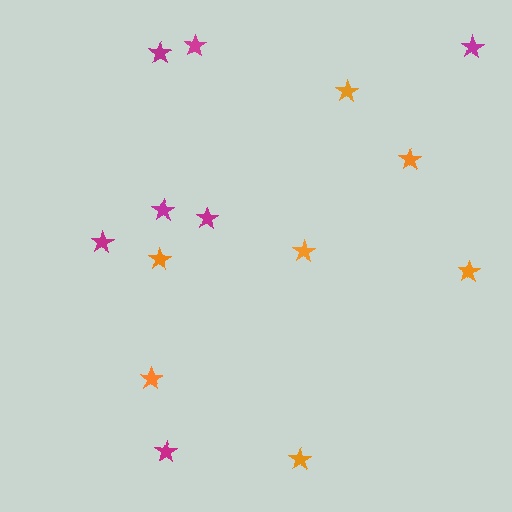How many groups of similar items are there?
There are 2 groups: one group of magenta stars (7) and one group of orange stars (7).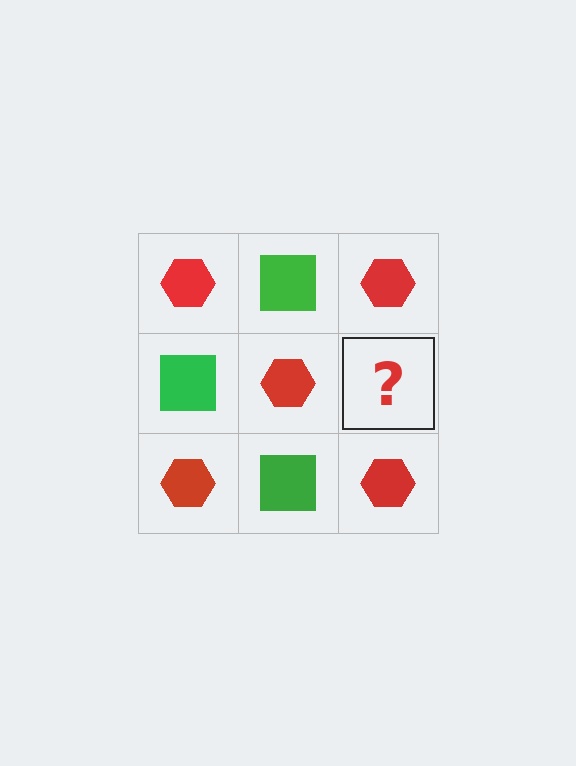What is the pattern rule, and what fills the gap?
The rule is that it alternates red hexagon and green square in a checkerboard pattern. The gap should be filled with a green square.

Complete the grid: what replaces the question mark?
The question mark should be replaced with a green square.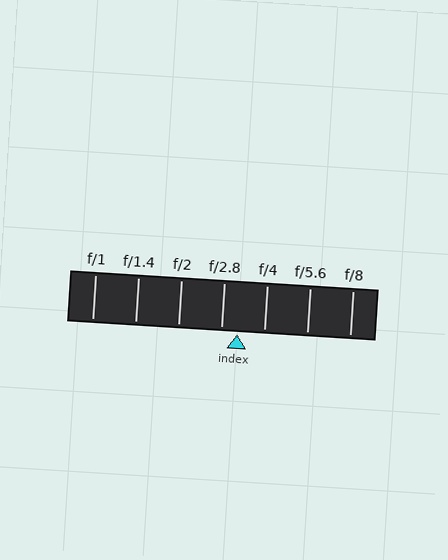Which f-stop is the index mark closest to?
The index mark is closest to f/2.8.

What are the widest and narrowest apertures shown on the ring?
The widest aperture shown is f/1 and the narrowest is f/8.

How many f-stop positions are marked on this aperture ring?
There are 7 f-stop positions marked.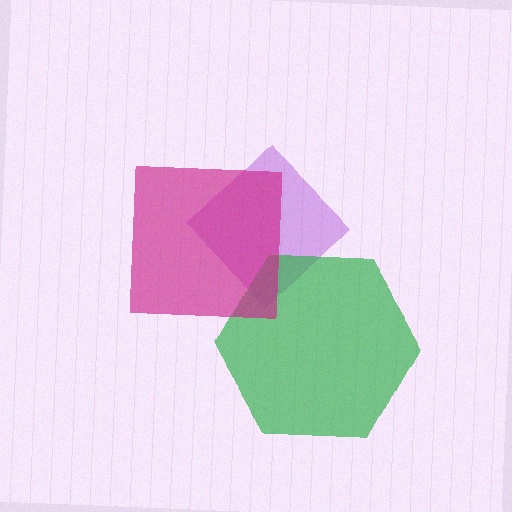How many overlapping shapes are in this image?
There are 3 overlapping shapes in the image.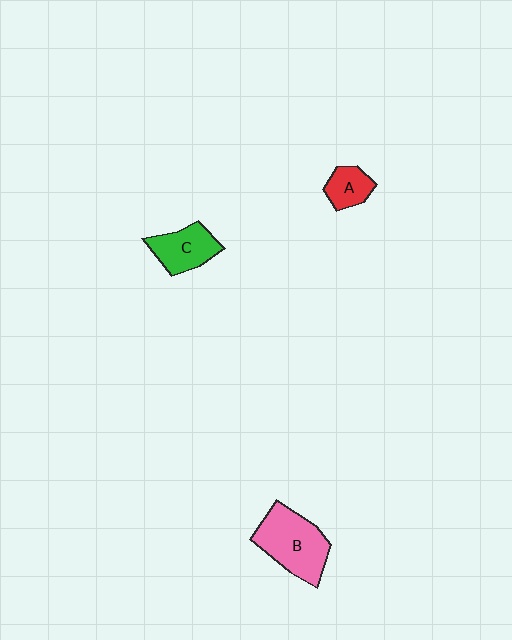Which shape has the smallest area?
Shape A (red).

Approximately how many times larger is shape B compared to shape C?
Approximately 1.5 times.